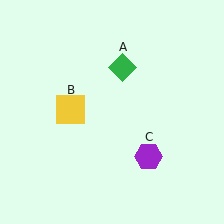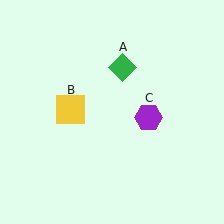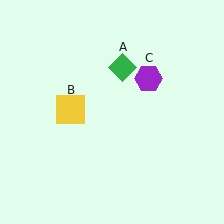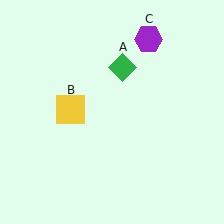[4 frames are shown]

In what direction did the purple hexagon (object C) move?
The purple hexagon (object C) moved up.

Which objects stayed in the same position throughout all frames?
Green diamond (object A) and yellow square (object B) remained stationary.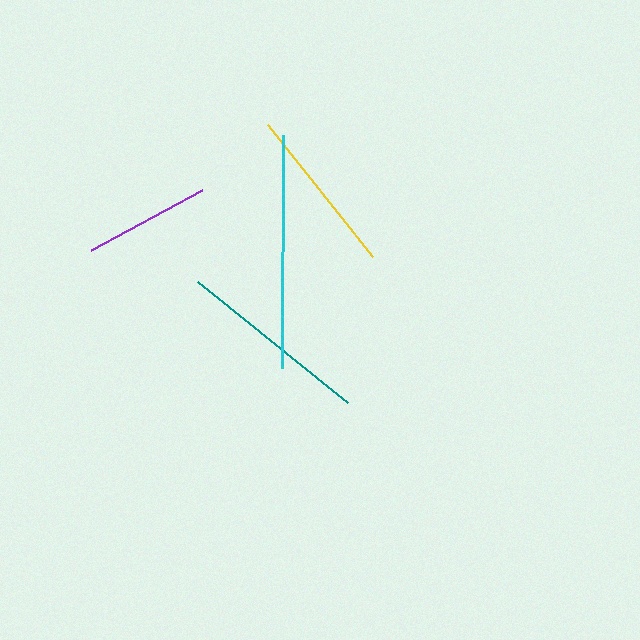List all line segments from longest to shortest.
From longest to shortest: cyan, teal, yellow, purple.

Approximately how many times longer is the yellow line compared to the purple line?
The yellow line is approximately 1.4 times the length of the purple line.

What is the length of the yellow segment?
The yellow segment is approximately 169 pixels long.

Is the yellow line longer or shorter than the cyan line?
The cyan line is longer than the yellow line.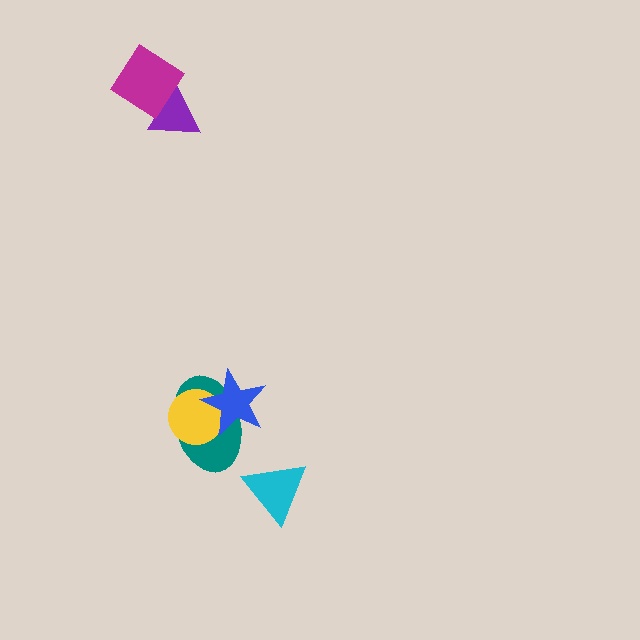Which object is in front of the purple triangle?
The magenta diamond is in front of the purple triangle.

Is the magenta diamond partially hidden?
No, no other shape covers it.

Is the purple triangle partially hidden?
Yes, it is partially covered by another shape.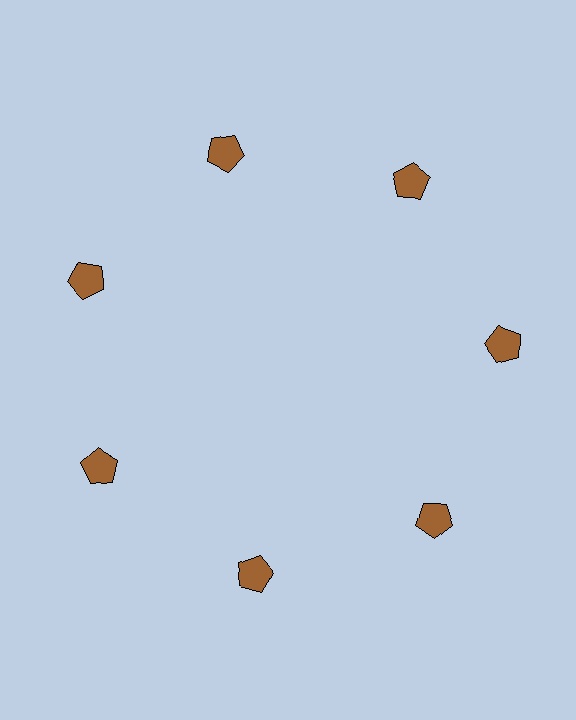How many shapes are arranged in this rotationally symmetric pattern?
There are 7 shapes, arranged in 7 groups of 1.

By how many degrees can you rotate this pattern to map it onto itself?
The pattern maps onto itself every 51 degrees of rotation.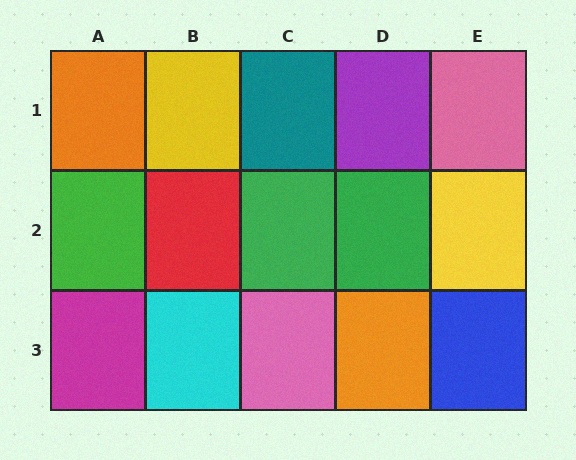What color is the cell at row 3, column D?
Orange.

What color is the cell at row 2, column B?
Red.